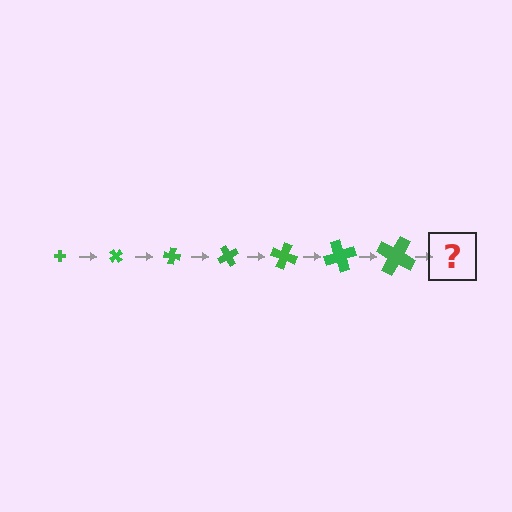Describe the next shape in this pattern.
It should be a cross, larger than the previous one and rotated 350 degrees from the start.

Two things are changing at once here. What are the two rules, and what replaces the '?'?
The two rules are that the cross grows larger each step and it rotates 50 degrees each step. The '?' should be a cross, larger than the previous one and rotated 350 degrees from the start.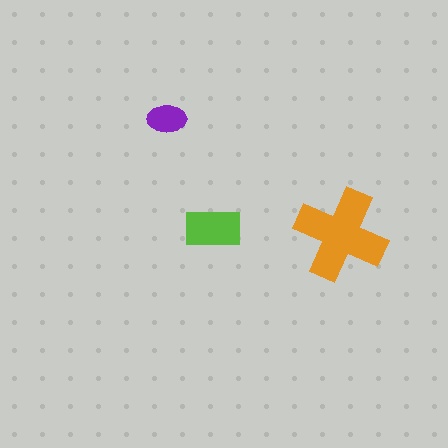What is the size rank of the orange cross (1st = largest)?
1st.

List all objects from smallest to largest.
The purple ellipse, the lime rectangle, the orange cross.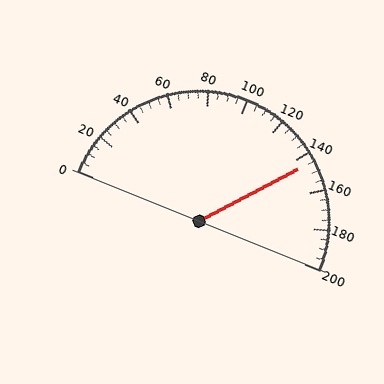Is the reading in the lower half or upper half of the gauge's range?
The reading is in the upper half of the range (0 to 200).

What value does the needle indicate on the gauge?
The needle indicates approximately 145.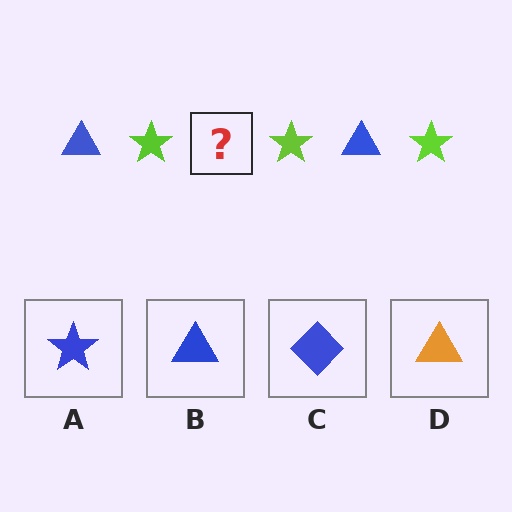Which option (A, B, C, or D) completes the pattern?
B.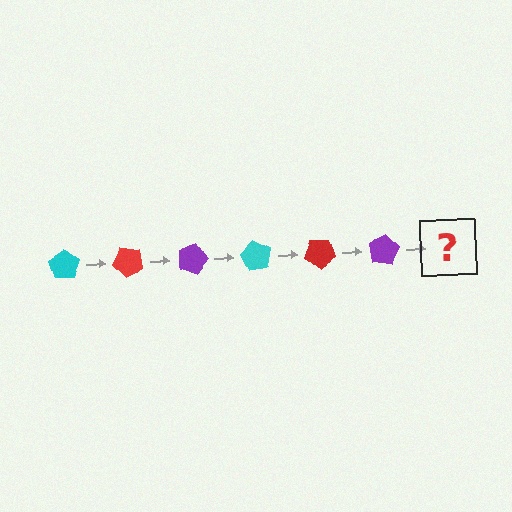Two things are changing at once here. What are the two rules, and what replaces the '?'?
The two rules are that it rotates 45 degrees each step and the color cycles through cyan, red, and purple. The '?' should be a cyan pentagon, rotated 270 degrees from the start.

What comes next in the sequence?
The next element should be a cyan pentagon, rotated 270 degrees from the start.